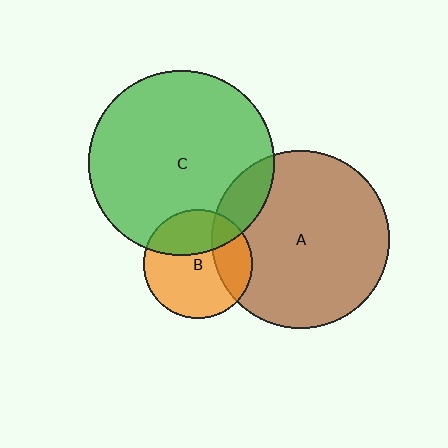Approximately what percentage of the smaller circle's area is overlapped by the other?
Approximately 35%.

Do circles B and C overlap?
Yes.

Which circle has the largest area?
Circle C (green).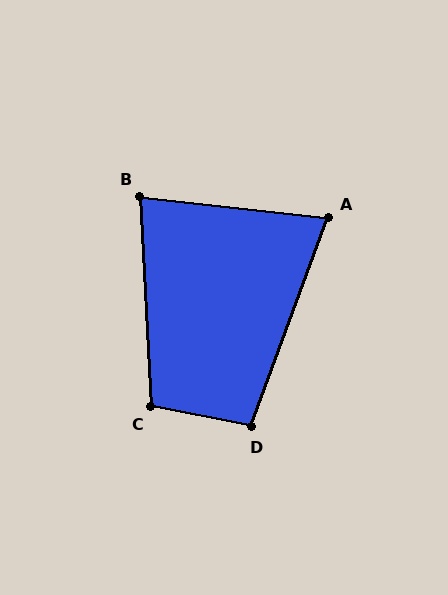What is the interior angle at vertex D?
Approximately 99 degrees (obtuse).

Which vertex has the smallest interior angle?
A, at approximately 76 degrees.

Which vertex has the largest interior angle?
C, at approximately 104 degrees.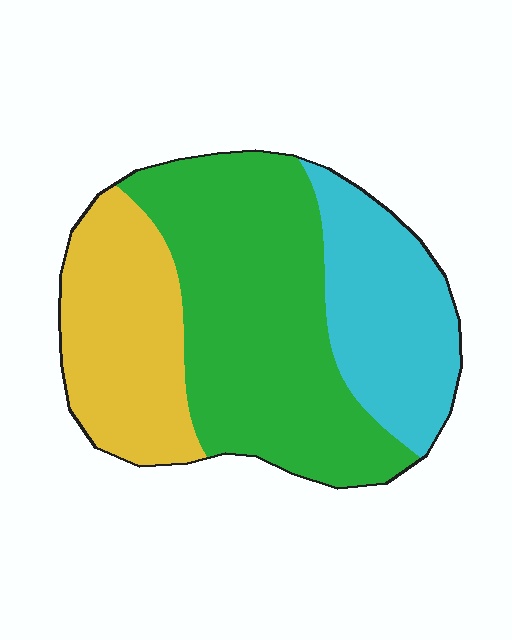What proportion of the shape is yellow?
Yellow takes up between a quarter and a half of the shape.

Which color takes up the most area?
Green, at roughly 50%.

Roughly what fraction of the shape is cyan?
Cyan takes up about one quarter (1/4) of the shape.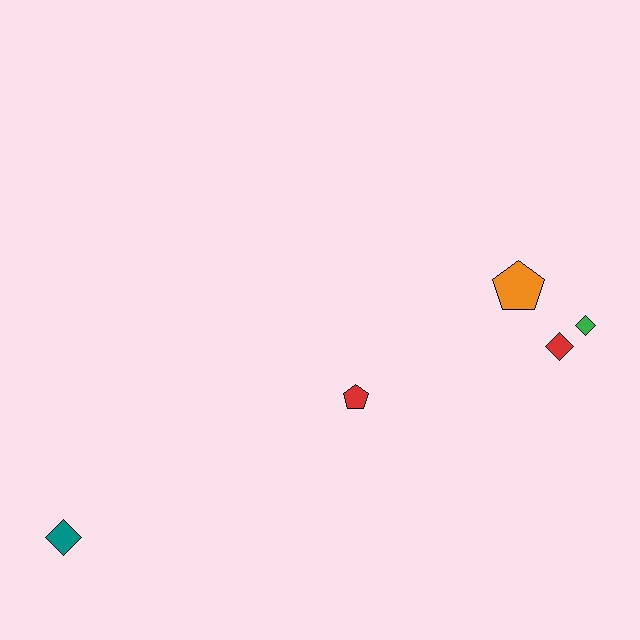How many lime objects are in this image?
There are no lime objects.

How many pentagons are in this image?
There are 2 pentagons.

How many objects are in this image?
There are 5 objects.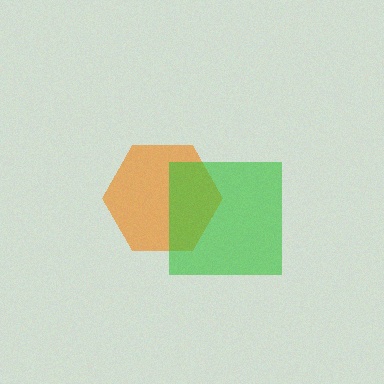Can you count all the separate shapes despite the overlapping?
Yes, there are 2 separate shapes.